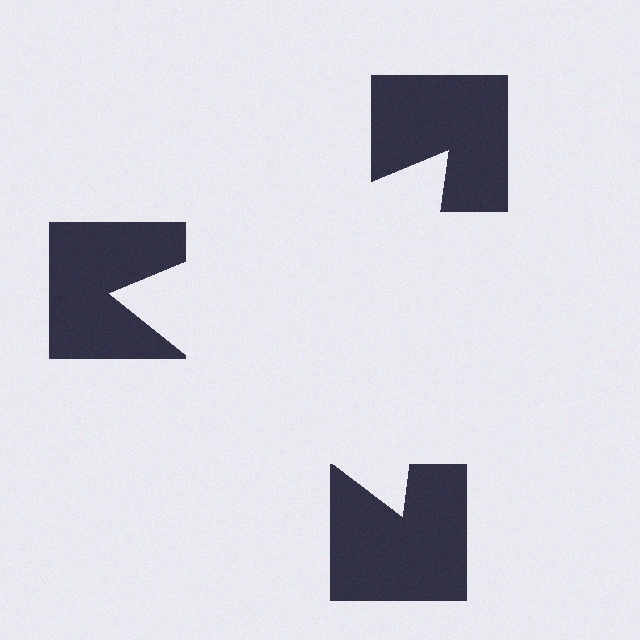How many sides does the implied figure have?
3 sides.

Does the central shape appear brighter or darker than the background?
It typically appears slightly brighter than the background, even though no actual brightness change is drawn.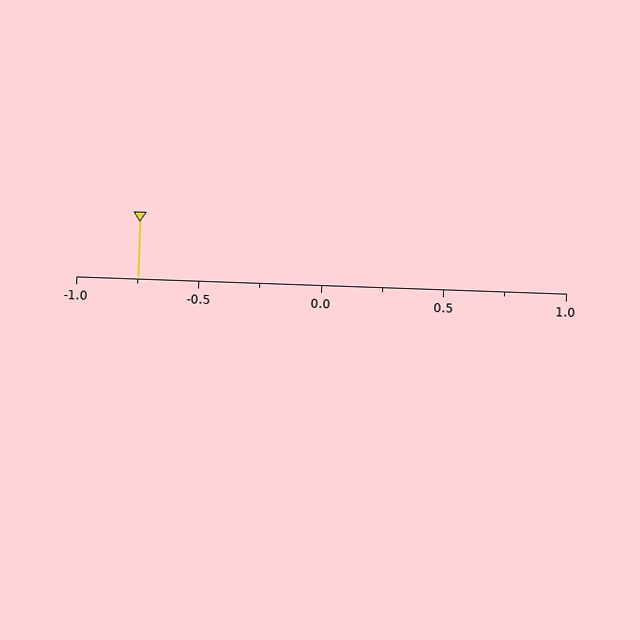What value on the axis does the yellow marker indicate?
The marker indicates approximately -0.75.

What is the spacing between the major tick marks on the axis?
The major ticks are spaced 0.5 apart.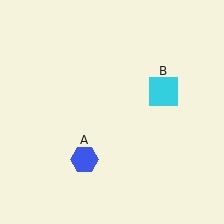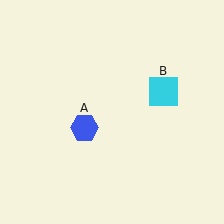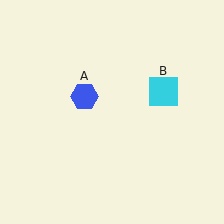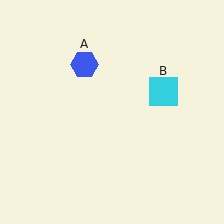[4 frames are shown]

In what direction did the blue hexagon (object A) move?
The blue hexagon (object A) moved up.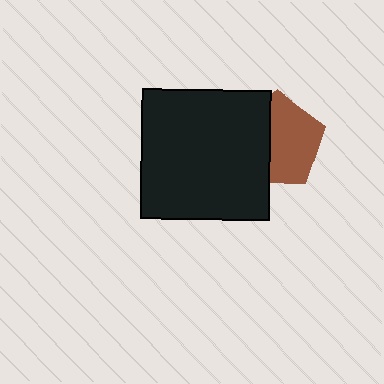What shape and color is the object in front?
The object in front is a black square.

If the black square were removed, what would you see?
You would see the complete brown pentagon.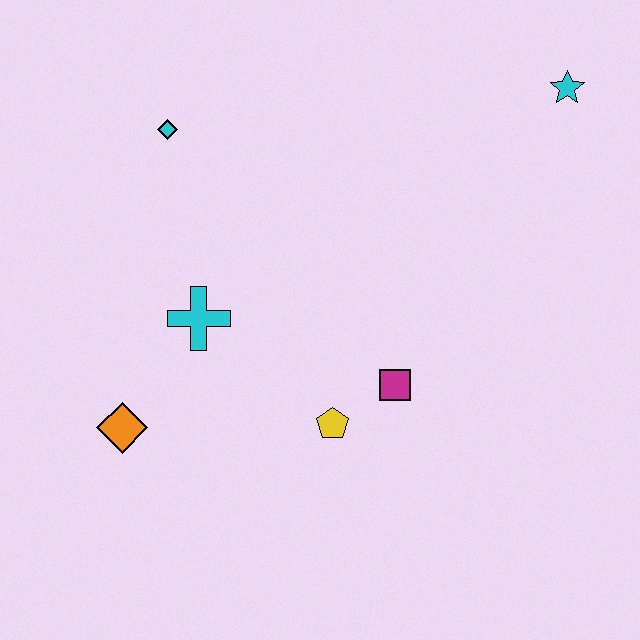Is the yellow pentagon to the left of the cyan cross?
No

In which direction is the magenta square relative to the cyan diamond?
The magenta square is below the cyan diamond.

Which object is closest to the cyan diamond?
The cyan cross is closest to the cyan diamond.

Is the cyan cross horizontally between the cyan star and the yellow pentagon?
No